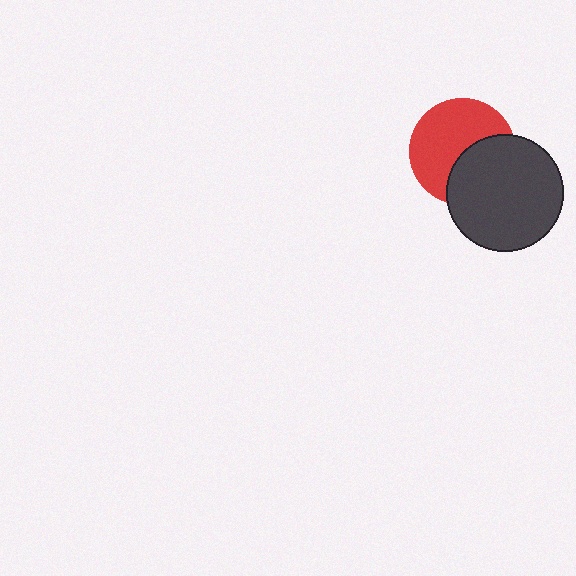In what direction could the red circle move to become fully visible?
The red circle could move toward the upper-left. That would shift it out from behind the dark gray circle entirely.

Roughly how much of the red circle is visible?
About half of it is visible (roughly 60%).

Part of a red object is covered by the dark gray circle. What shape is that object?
It is a circle.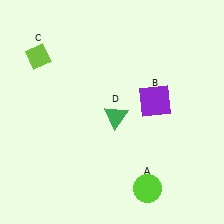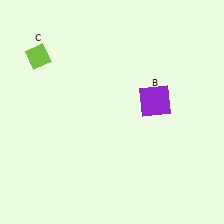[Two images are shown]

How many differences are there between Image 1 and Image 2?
There are 2 differences between the two images.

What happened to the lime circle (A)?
The lime circle (A) was removed in Image 2. It was in the bottom-right area of Image 1.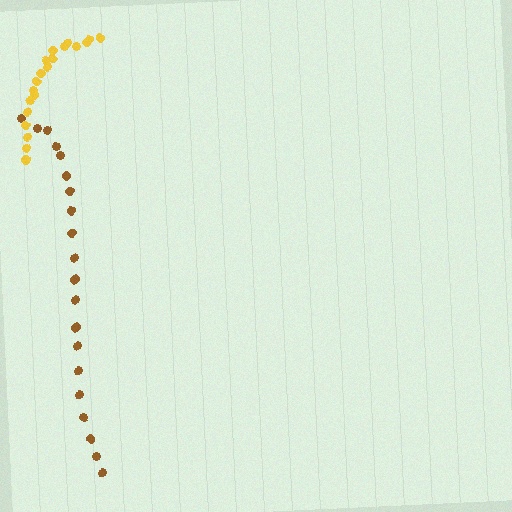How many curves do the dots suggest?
There are 2 distinct paths.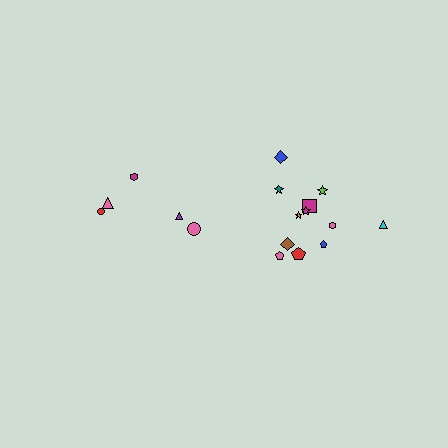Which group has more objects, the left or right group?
The right group.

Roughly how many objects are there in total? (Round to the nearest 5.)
Roughly 15 objects in total.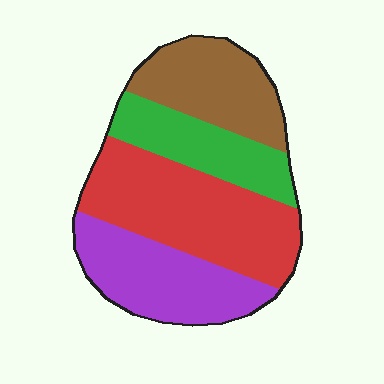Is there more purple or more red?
Red.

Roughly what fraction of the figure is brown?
Brown takes up between a sixth and a third of the figure.